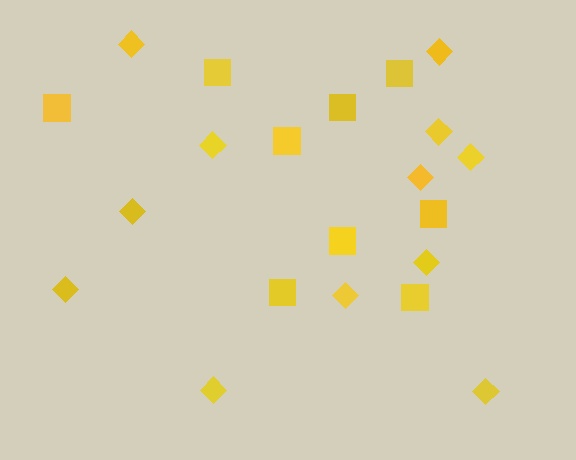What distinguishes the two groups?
There are 2 groups: one group of diamonds (12) and one group of squares (9).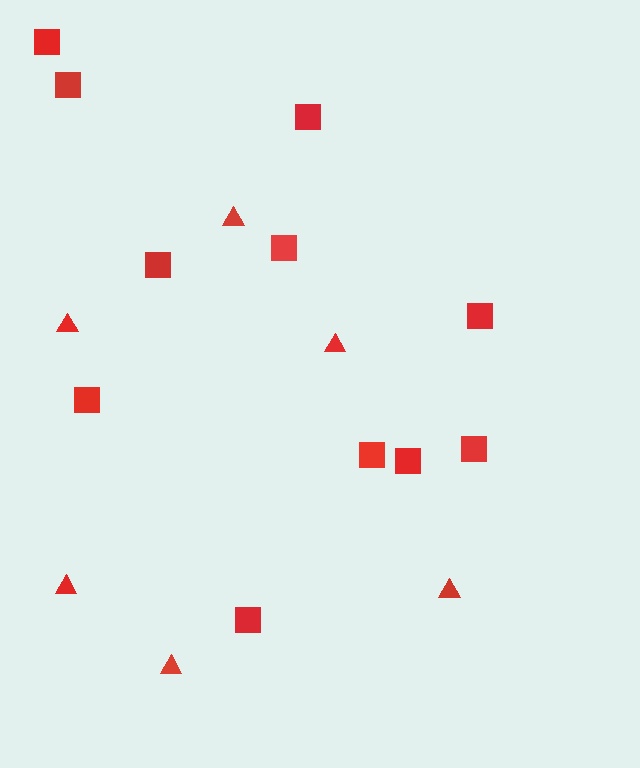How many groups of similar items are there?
There are 2 groups: one group of triangles (6) and one group of squares (11).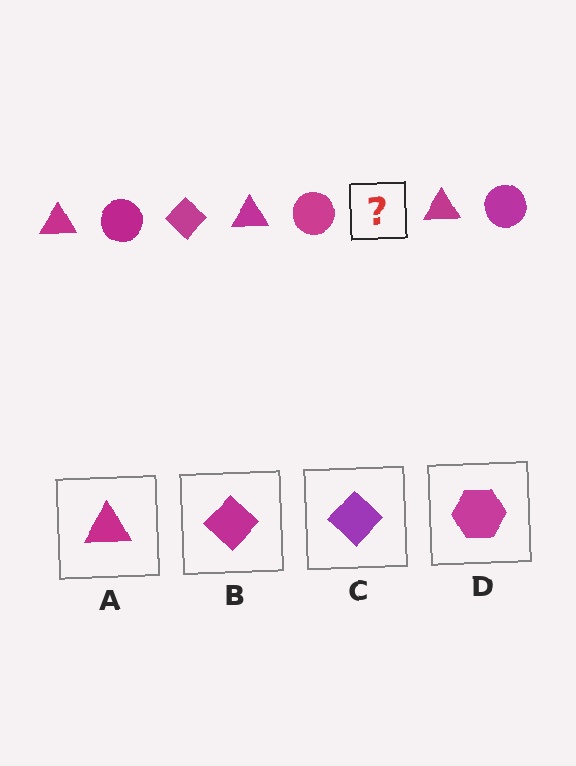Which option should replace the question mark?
Option B.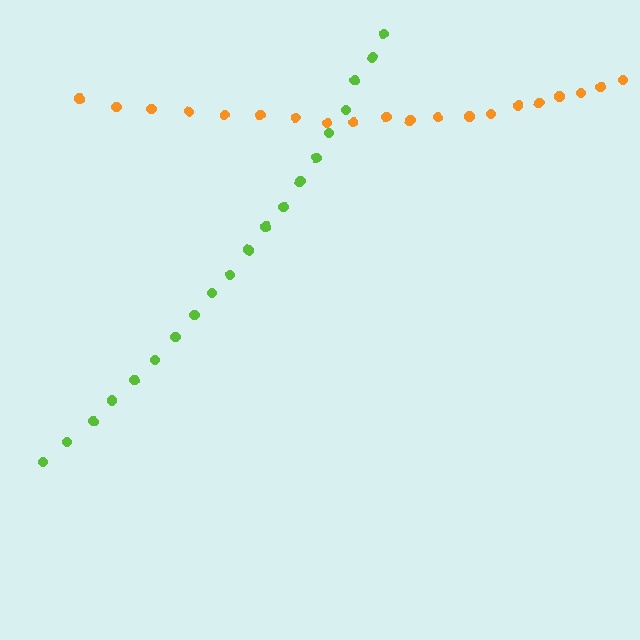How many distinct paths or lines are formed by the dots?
There are 2 distinct paths.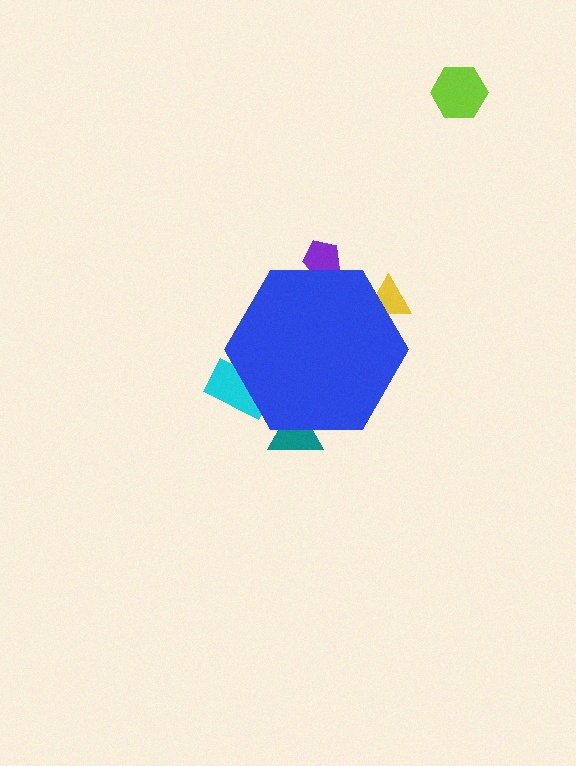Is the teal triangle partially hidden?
Yes, the teal triangle is partially hidden behind the blue hexagon.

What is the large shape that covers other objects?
A blue hexagon.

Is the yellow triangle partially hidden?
Yes, the yellow triangle is partially hidden behind the blue hexagon.